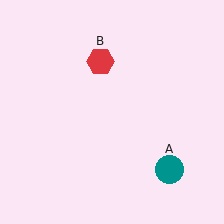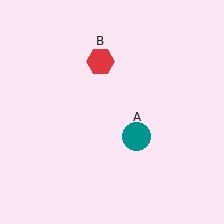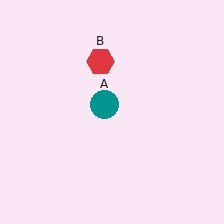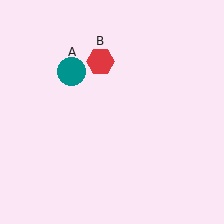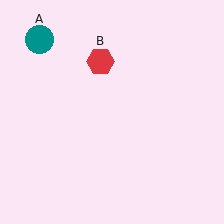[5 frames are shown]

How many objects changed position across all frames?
1 object changed position: teal circle (object A).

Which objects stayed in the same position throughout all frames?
Red hexagon (object B) remained stationary.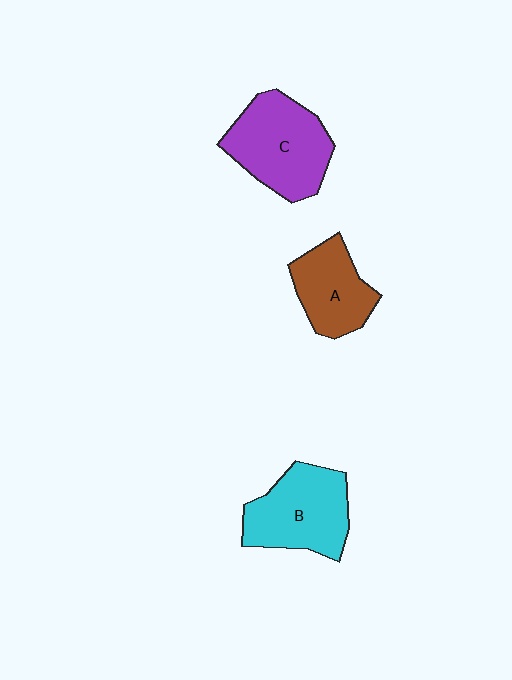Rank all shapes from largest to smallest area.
From largest to smallest: C (purple), B (cyan), A (brown).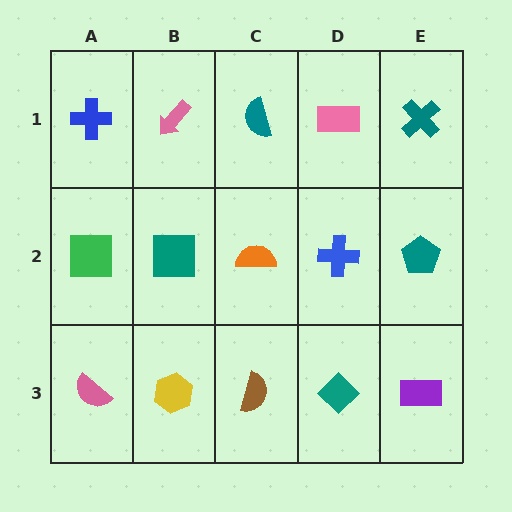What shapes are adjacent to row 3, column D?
A blue cross (row 2, column D), a brown semicircle (row 3, column C), a purple rectangle (row 3, column E).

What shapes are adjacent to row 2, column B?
A pink arrow (row 1, column B), a yellow hexagon (row 3, column B), a green square (row 2, column A), an orange semicircle (row 2, column C).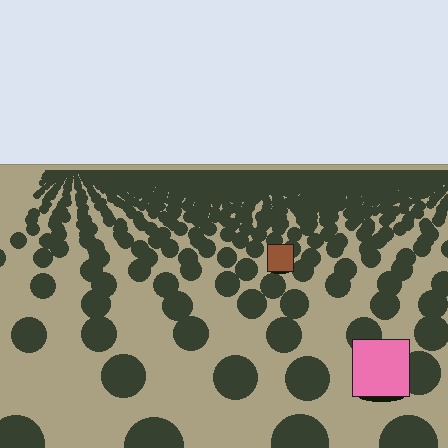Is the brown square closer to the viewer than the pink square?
No. The pink square is closer — you can tell from the texture gradient: the ground texture is coarser near it.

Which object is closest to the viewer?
The pink square is closest. The texture marks near it are larger and more spread out.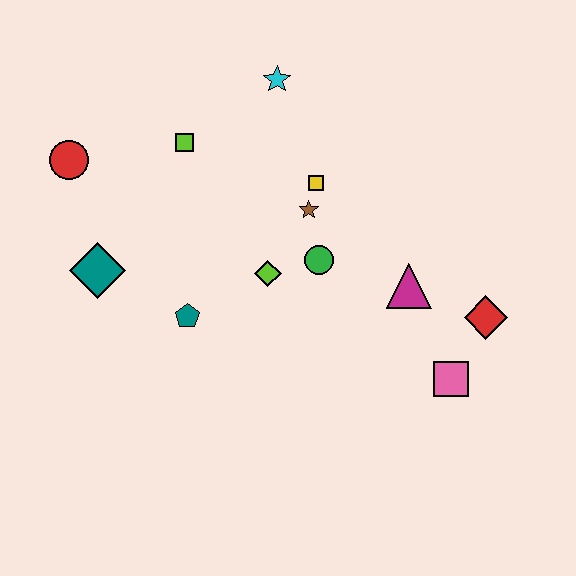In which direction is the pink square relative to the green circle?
The pink square is to the right of the green circle.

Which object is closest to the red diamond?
The pink square is closest to the red diamond.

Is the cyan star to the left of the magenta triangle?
Yes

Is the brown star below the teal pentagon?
No